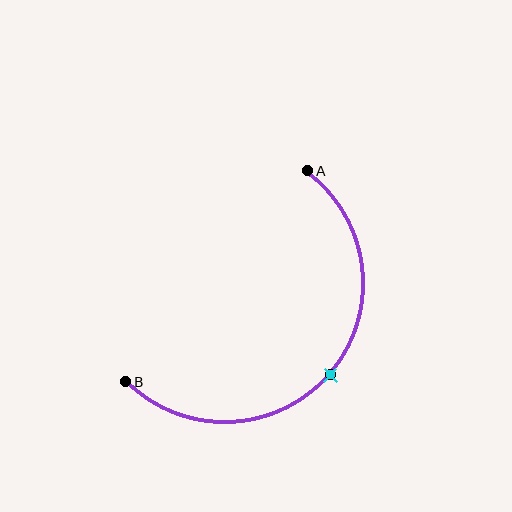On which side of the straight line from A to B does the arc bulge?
The arc bulges below and to the right of the straight line connecting A and B.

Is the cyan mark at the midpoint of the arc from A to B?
Yes. The cyan mark lies on the arc at equal arc-length from both A and B — it is the arc midpoint.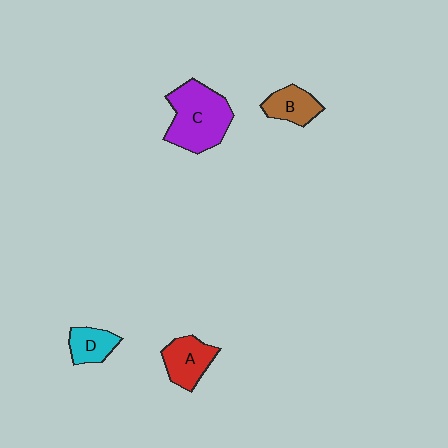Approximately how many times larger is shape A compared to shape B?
Approximately 1.2 times.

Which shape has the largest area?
Shape C (purple).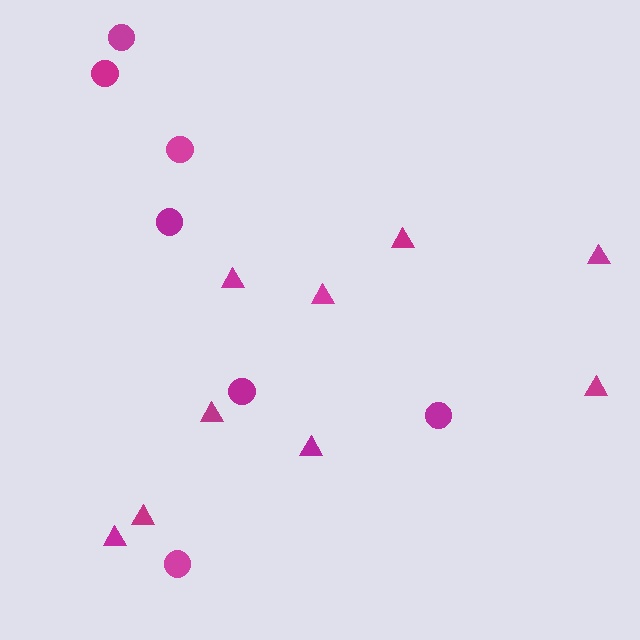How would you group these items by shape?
There are 2 groups: one group of circles (7) and one group of triangles (9).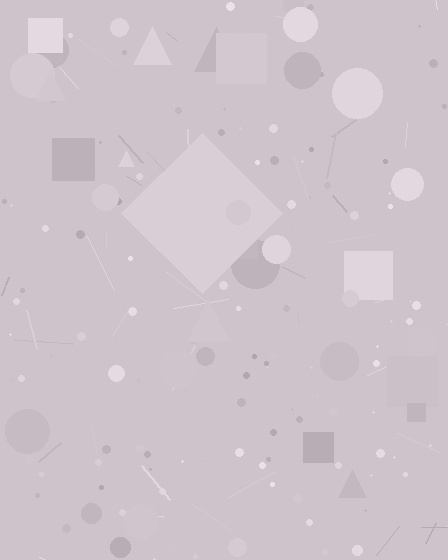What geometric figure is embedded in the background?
A diamond is embedded in the background.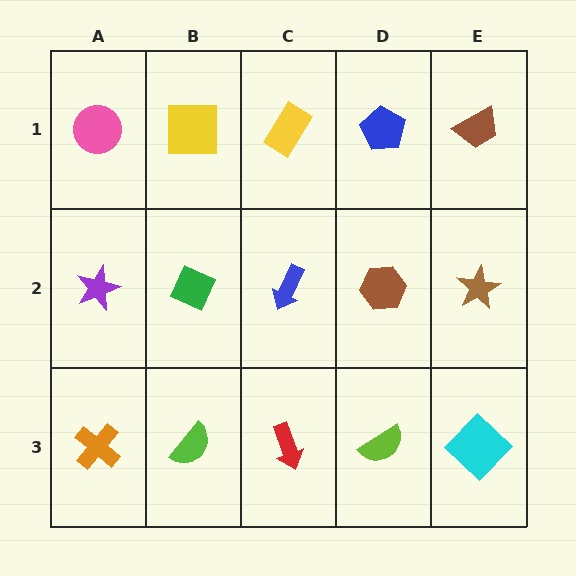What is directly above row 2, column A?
A pink circle.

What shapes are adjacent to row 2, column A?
A pink circle (row 1, column A), an orange cross (row 3, column A), a green diamond (row 2, column B).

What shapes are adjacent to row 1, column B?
A green diamond (row 2, column B), a pink circle (row 1, column A), a yellow rectangle (row 1, column C).